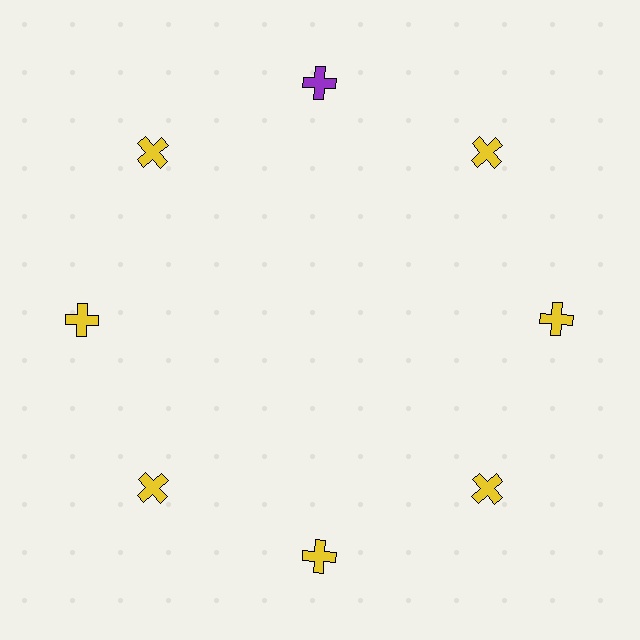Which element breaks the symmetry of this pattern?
The purple cross at roughly the 12 o'clock position breaks the symmetry. All other shapes are yellow crosses.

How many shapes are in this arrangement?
There are 8 shapes arranged in a ring pattern.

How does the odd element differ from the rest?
It has a different color: purple instead of yellow.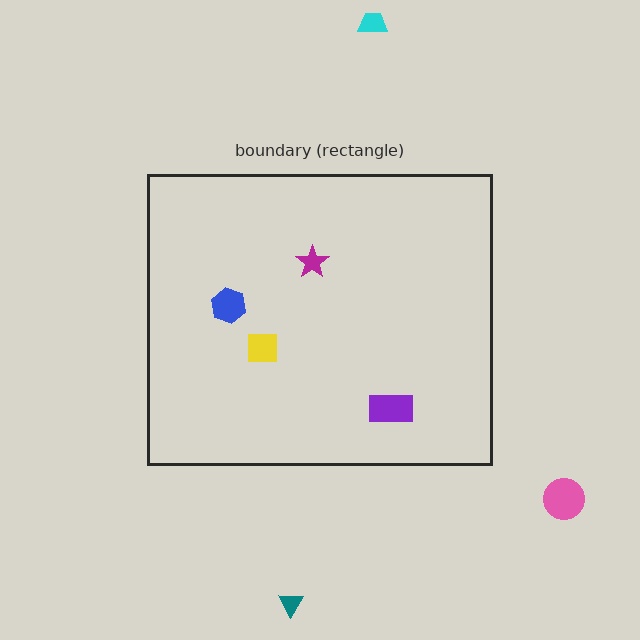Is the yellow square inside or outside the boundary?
Inside.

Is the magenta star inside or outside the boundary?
Inside.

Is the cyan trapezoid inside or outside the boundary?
Outside.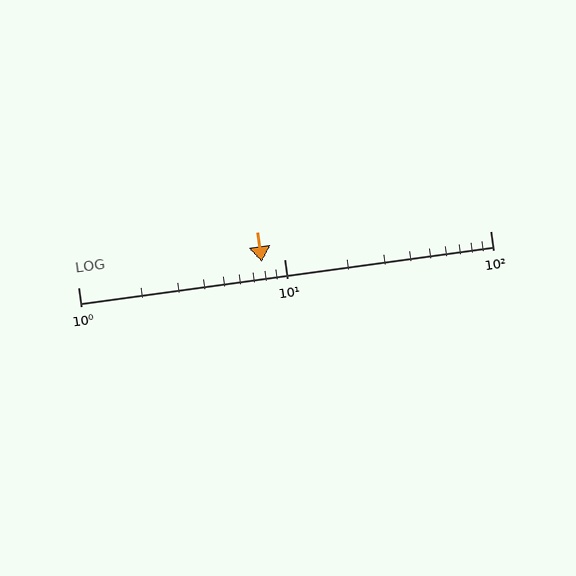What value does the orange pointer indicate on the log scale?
The pointer indicates approximately 7.8.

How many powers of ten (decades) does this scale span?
The scale spans 2 decades, from 1 to 100.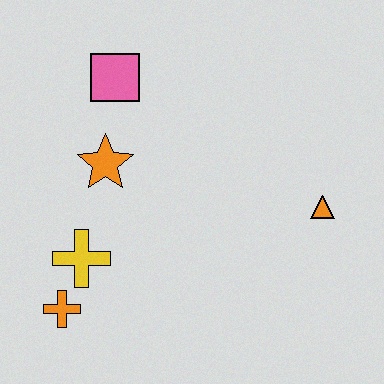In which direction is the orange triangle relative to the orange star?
The orange triangle is to the right of the orange star.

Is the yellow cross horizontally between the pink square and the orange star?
No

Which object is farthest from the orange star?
The orange triangle is farthest from the orange star.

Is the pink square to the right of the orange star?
Yes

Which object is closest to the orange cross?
The yellow cross is closest to the orange cross.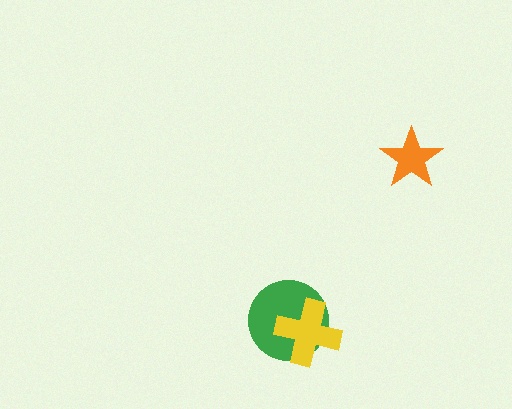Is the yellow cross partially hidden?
No, no other shape covers it.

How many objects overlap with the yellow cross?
1 object overlaps with the yellow cross.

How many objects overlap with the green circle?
1 object overlaps with the green circle.